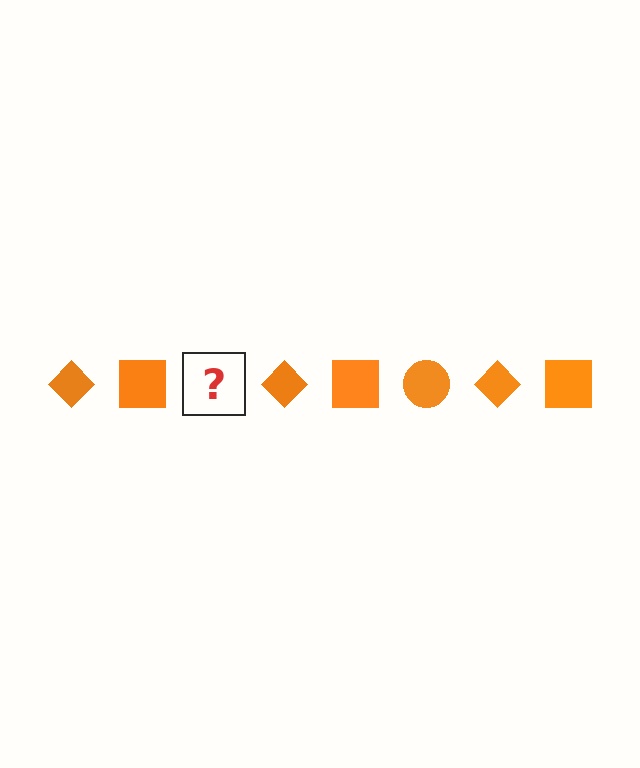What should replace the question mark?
The question mark should be replaced with an orange circle.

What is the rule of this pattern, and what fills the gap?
The rule is that the pattern cycles through diamond, square, circle shapes in orange. The gap should be filled with an orange circle.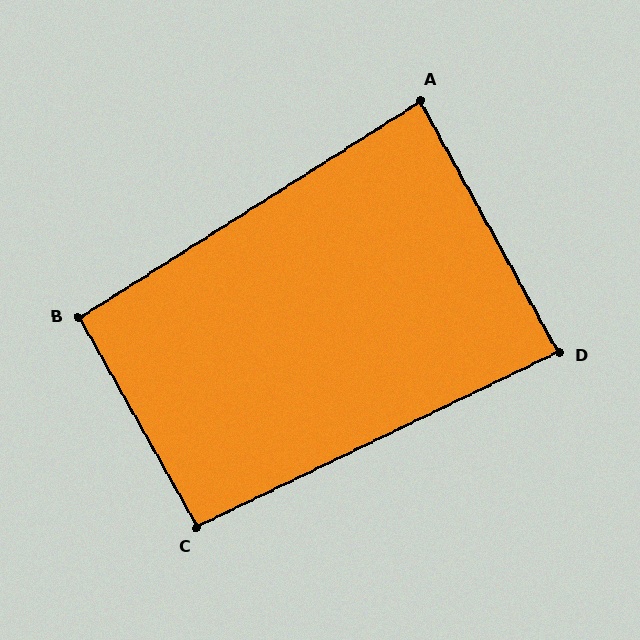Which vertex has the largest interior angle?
C, at approximately 94 degrees.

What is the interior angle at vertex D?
Approximately 87 degrees (approximately right).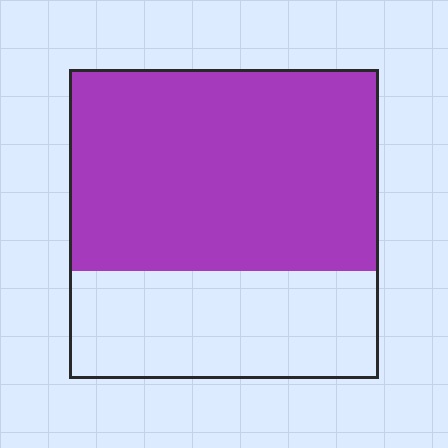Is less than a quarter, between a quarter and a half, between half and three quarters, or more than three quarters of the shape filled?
Between half and three quarters.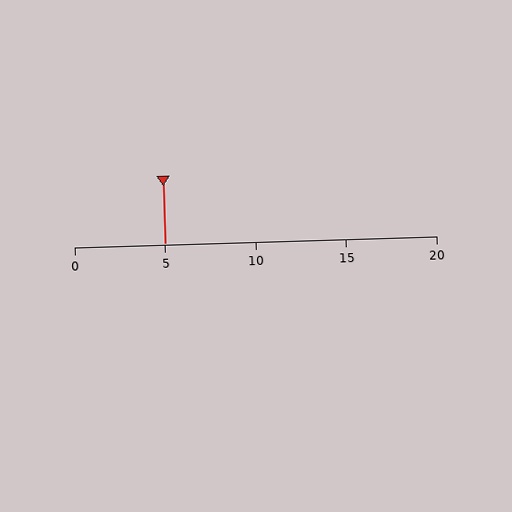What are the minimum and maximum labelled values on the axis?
The axis runs from 0 to 20.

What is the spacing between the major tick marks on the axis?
The major ticks are spaced 5 apart.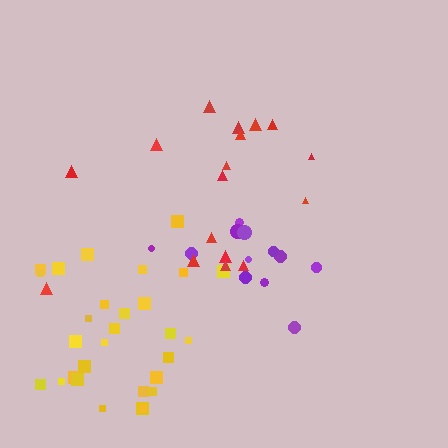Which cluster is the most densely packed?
Purple.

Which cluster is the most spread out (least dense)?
Red.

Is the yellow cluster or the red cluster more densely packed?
Yellow.